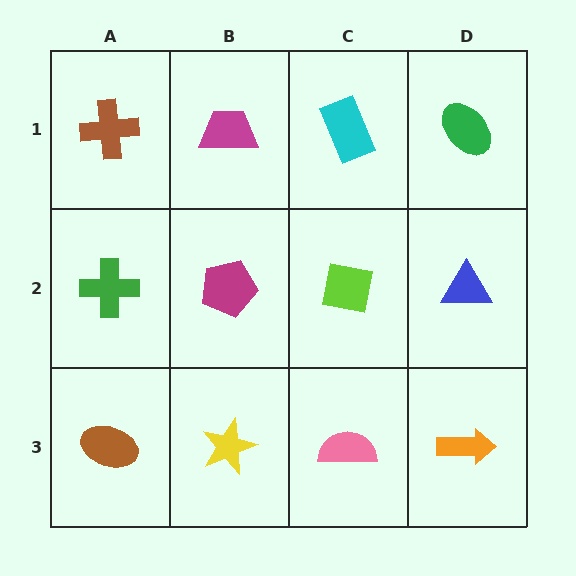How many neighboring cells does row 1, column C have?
3.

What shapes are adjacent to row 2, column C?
A cyan rectangle (row 1, column C), a pink semicircle (row 3, column C), a magenta pentagon (row 2, column B), a blue triangle (row 2, column D).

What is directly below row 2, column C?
A pink semicircle.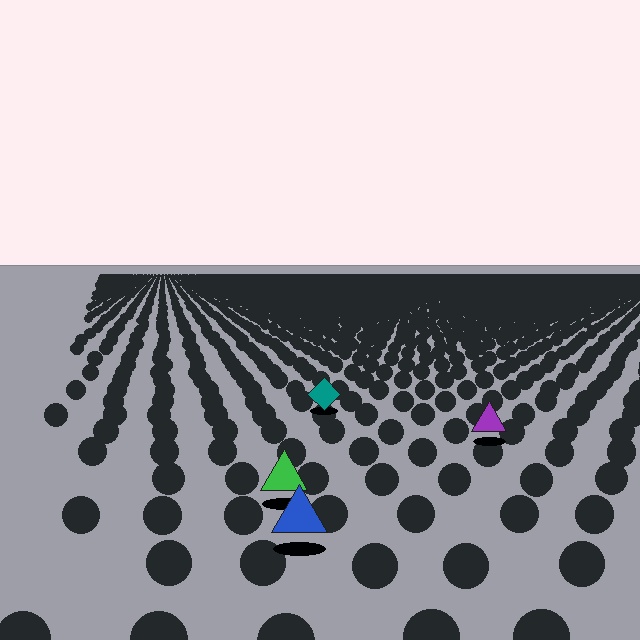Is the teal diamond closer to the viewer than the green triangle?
No. The green triangle is closer — you can tell from the texture gradient: the ground texture is coarser near it.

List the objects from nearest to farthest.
From nearest to farthest: the blue triangle, the green triangle, the purple triangle, the teal diamond.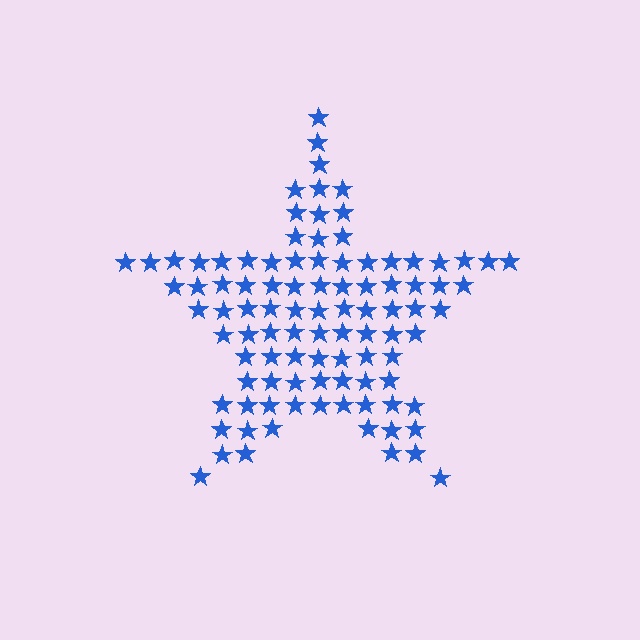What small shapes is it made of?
It is made of small stars.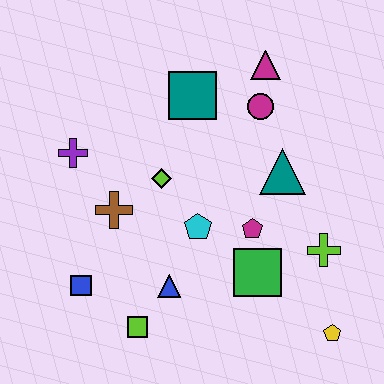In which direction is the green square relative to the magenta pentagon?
The green square is below the magenta pentagon.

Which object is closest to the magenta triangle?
The magenta circle is closest to the magenta triangle.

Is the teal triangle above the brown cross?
Yes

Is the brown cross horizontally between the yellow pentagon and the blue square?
Yes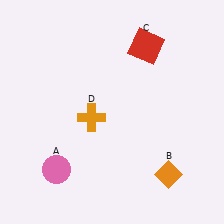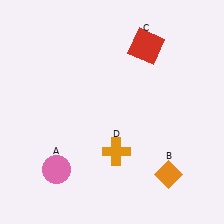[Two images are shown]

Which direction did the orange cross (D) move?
The orange cross (D) moved down.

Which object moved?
The orange cross (D) moved down.